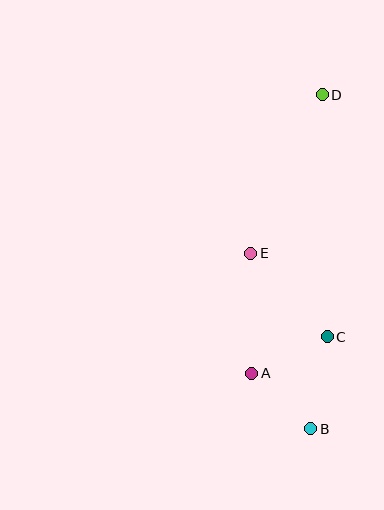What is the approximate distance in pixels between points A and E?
The distance between A and E is approximately 120 pixels.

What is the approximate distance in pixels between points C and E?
The distance between C and E is approximately 113 pixels.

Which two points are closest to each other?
Points A and B are closest to each other.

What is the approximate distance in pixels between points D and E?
The distance between D and E is approximately 174 pixels.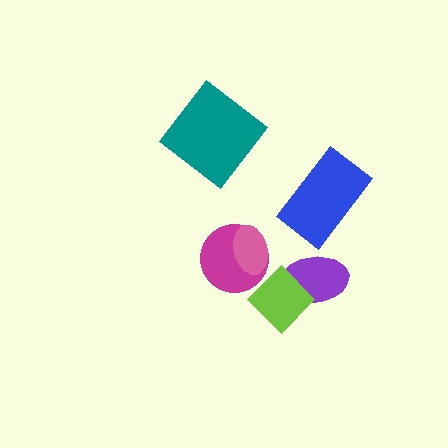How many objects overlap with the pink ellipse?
1 object overlaps with the pink ellipse.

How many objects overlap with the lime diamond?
1 object overlaps with the lime diamond.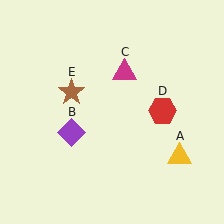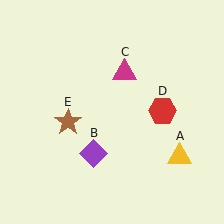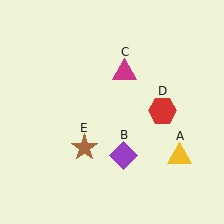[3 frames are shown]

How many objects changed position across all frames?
2 objects changed position: purple diamond (object B), brown star (object E).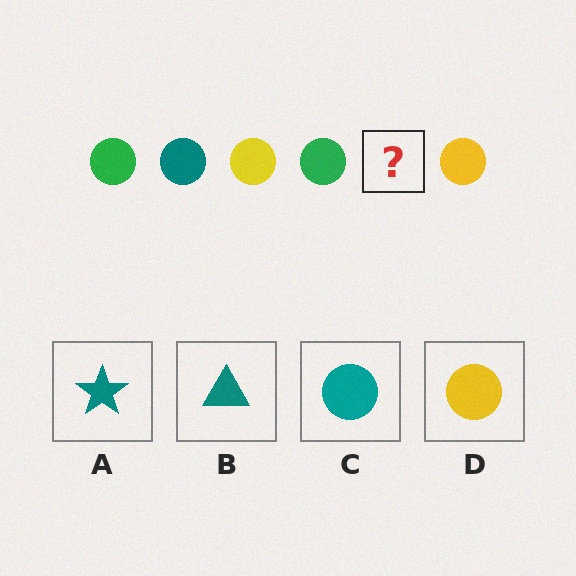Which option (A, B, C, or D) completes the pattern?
C.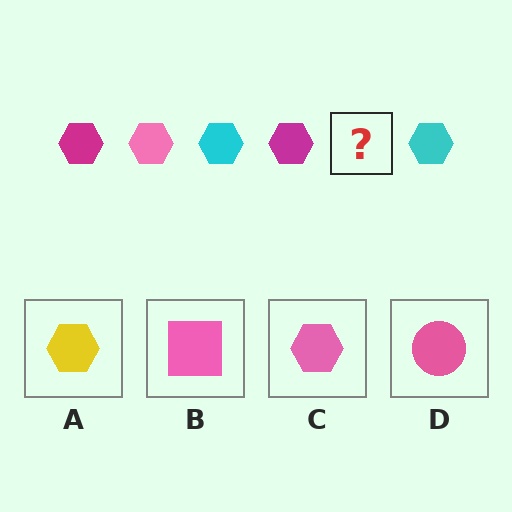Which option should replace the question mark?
Option C.